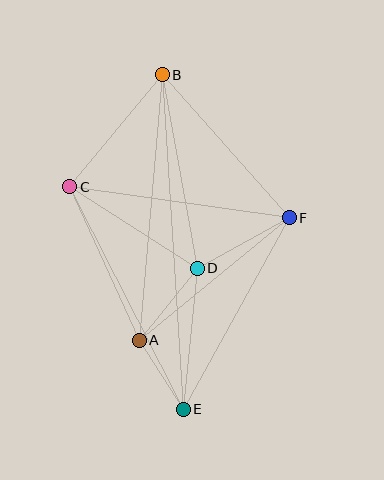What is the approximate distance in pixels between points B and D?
The distance between B and D is approximately 197 pixels.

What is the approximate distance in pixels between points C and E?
The distance between C and E is approximately 250 pixels.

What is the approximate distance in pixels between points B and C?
The distance between B and C is approximately 145 pixels.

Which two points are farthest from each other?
Points B and E are farthest from each other.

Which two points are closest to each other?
Points A and E are closest to each other.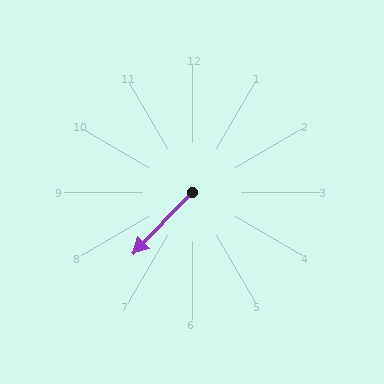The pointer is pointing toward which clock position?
Roughly 7 o'clock.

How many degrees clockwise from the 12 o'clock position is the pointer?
Approximately 224 degrees.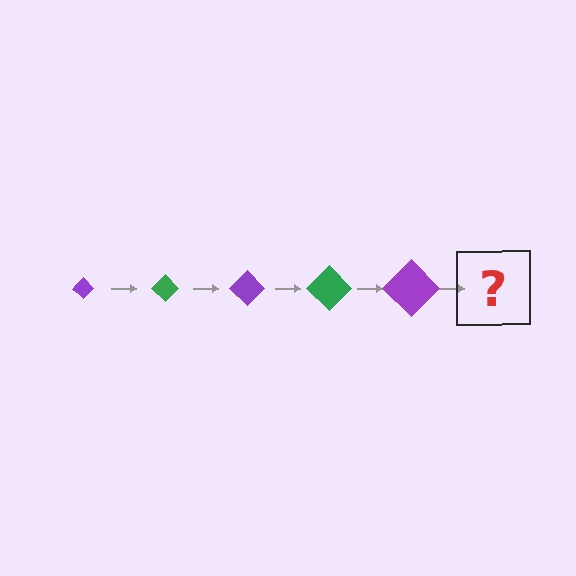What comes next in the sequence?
The next element should be a green diamond, larger than the previous one.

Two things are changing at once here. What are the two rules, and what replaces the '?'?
The two rules are that the diamond grows larger each step and the color cycles through purple and green. The '?' should be a green diamond, larger than the previous one.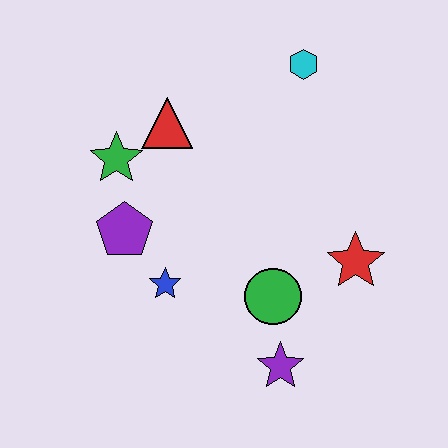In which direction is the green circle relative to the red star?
The green circle is to the left of the red star.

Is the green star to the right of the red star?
No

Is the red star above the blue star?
Yes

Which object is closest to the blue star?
The purple pentagon is closest to the blue star.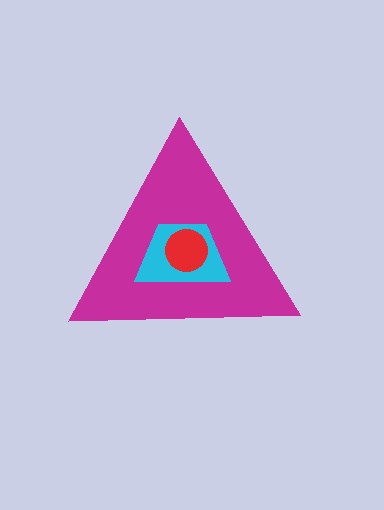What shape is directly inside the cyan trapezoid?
The red circle.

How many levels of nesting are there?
3.